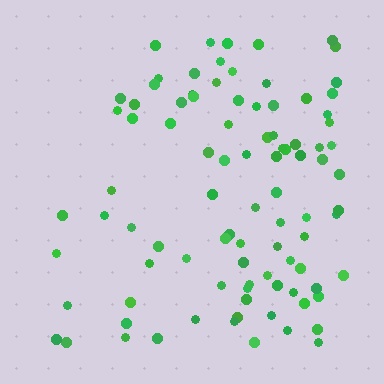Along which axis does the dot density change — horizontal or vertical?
Horizontal.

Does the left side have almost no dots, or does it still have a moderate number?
Still a moderate number, just noticeably fewer than the right.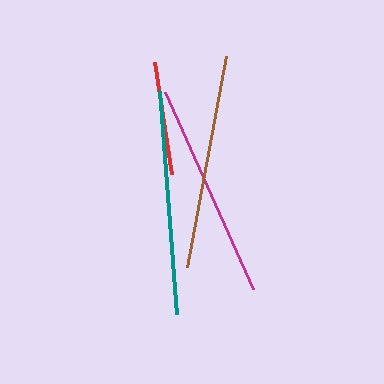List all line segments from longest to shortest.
From longest to shortest: teal, magenta, brown, red.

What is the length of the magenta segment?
The magenta segment is approximately 216 pixels long.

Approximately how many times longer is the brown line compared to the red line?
The brown line is approximately 1.9 times the length of the red line.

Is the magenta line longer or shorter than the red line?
The magenta line is longer than the red line.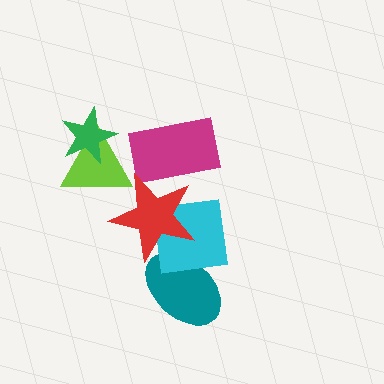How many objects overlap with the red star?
4 objects overlap with the red star.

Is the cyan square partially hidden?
Yes, it is partially covered by another shape.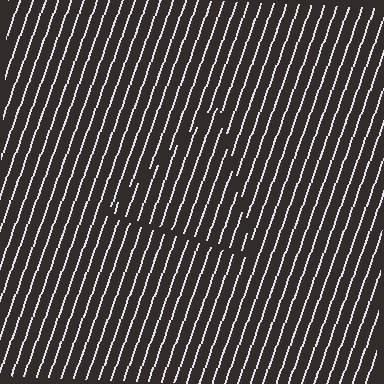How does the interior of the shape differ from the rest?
The interior of the shape contains the same grating, shifted by half a period — the contour is defined by the phase discontinuity where line-ends from the inner and outer gratings abut.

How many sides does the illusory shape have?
3 sides — the line-ends trace a triangle.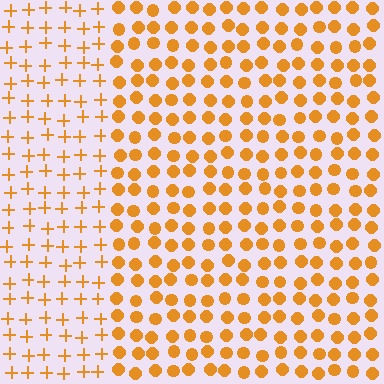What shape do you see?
I see a rectangle.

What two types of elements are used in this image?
The image uses circles inside the rectangle region and plus signs outside it.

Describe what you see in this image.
The image is filled with small orange elements arranged in a uniform grid. A rectangle-shaped region contains circles, while the surrounding area contains plus signs. The boundary is defined purely by the change in element shape.